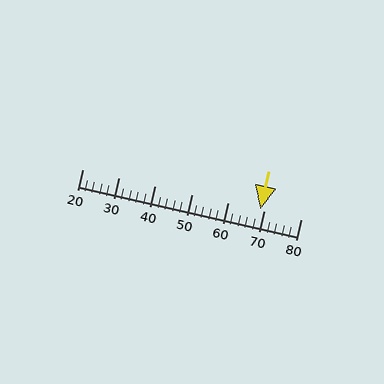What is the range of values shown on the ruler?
The ruler shows values from 20 to 80.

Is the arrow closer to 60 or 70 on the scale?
The arrow is closer to 70.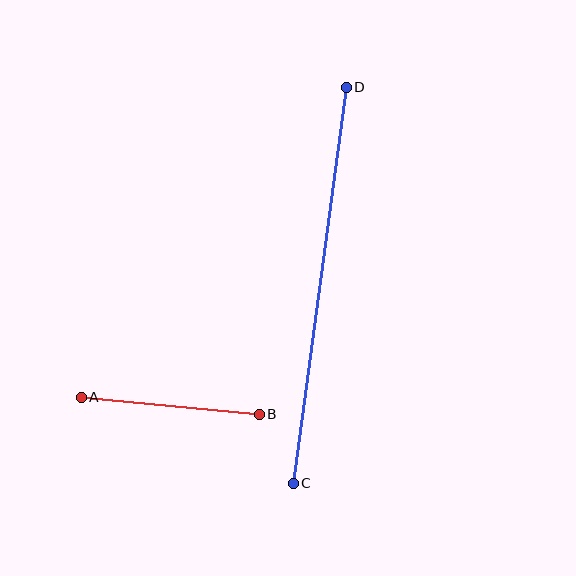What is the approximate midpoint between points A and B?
The midpoint is at approximately (170, 406) pixels.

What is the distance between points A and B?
The distance is approximately 179 pixels.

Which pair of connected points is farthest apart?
Points C and D are farthest apart.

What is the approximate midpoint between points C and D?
The midpoint is at approximately (320, 285) pixels.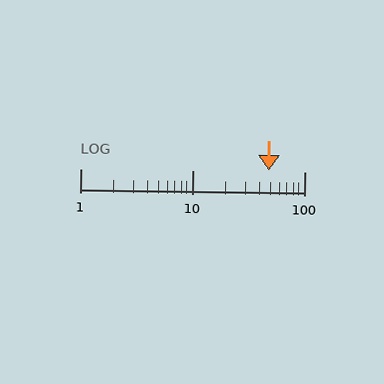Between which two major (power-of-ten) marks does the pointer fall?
The pointer is between 10 and 100.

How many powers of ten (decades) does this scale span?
The scale spans 2 decades, from 1 to 100.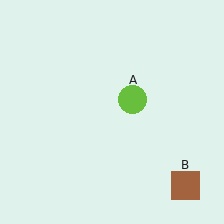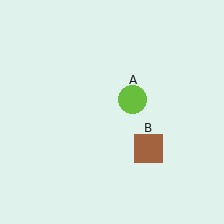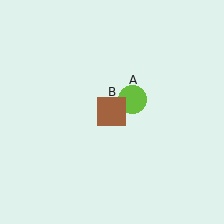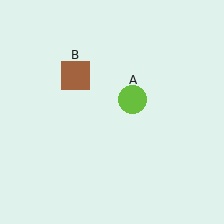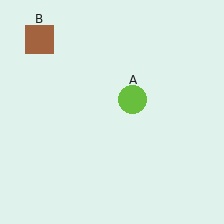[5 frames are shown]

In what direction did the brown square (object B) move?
The brown square (object B) moved up and to the left.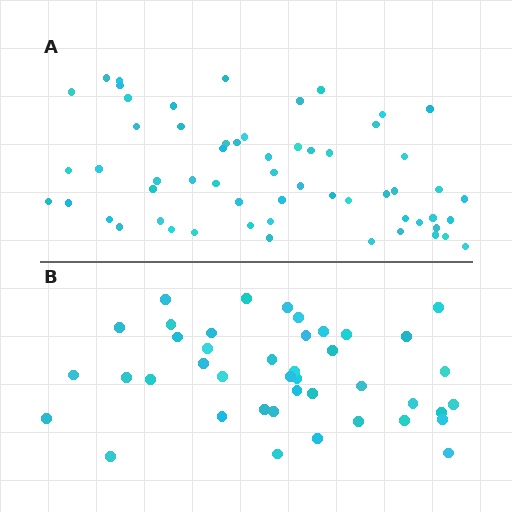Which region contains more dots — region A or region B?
Region A (the top region) has more dots.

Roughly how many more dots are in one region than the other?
Region A has approximately 15 more dots than region B.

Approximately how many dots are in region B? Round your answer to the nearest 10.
About 40 dots. (The exact count is 42, which rounds to 40.)